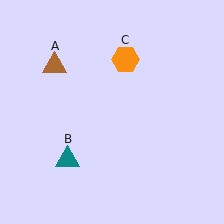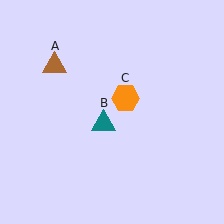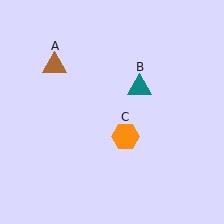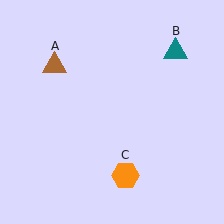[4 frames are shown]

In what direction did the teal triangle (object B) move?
The teal triangle (object B) moved up and to the right.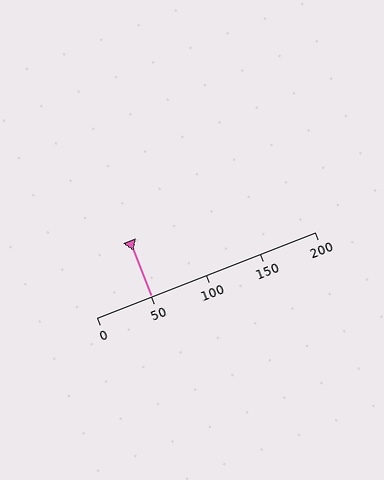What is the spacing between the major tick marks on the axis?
The major ticks are spaced 50 apart.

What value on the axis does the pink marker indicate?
The marker indicates approximately 50.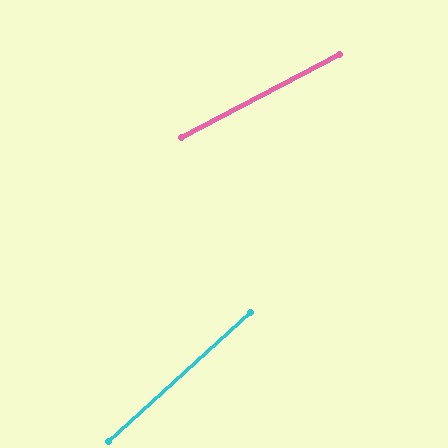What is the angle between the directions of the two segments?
Approximately 15 degrees.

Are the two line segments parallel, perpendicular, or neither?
Neither parallel nor perpendicular — they differ by about 15°.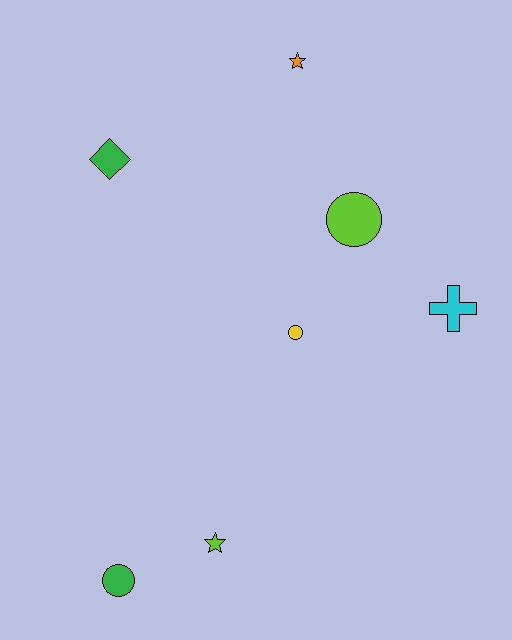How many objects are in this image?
There are 7 objects.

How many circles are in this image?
There are 3 circles.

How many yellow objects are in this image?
There is 1 yellow object.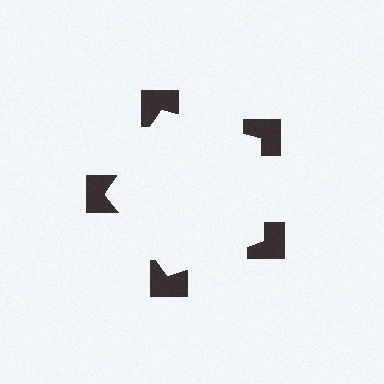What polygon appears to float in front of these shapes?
An illusory pentagon — its edges are inferred from the aligned wedge cuts in the notched squares, not physically drawn.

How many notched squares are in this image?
There are 5 — one at each vertex of the illusory pentagon.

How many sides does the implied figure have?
5 sides.